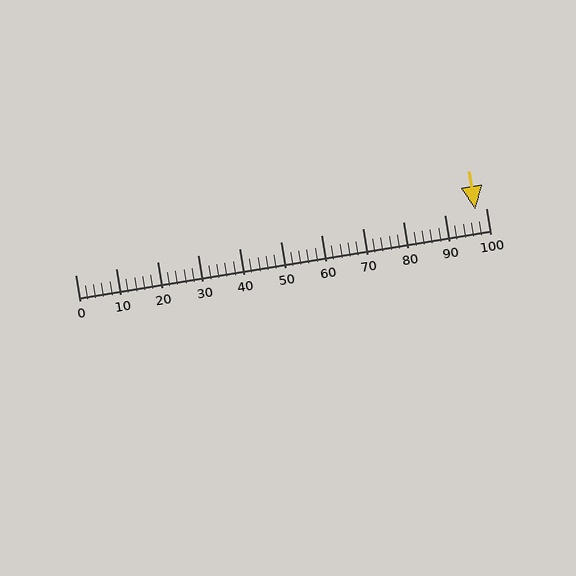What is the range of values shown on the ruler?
The ruler shows values from 0 to 100.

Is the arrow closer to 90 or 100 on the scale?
The arrow is closer to 100.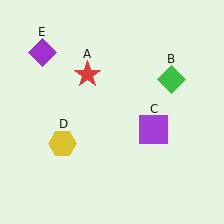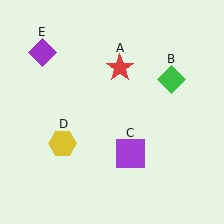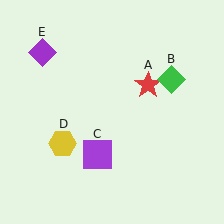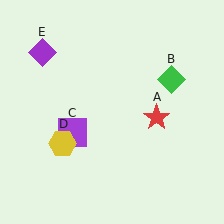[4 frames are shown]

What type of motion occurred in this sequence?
The red star (object A), purple square (object C) rotated clockwise around the center of the scene.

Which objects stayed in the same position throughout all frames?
Green diamond (object B) and yellow hexagon (object D) and purple diamond (object E) remained stationary.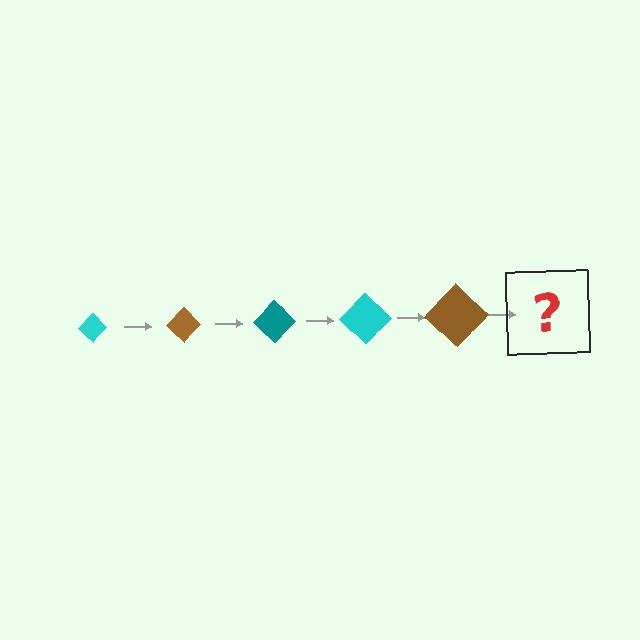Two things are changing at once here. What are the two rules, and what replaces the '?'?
The two rules are that the diamond grows larger each step and the color cycles through cyan, brown, and teal. The '?' should be a teal diamond, larger than the previous one.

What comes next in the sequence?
The next element should be a teal diamond, larger than the previous one.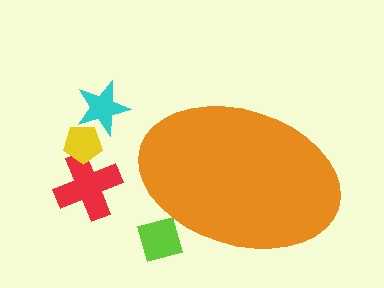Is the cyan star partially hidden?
No, the cyan star is fully visible.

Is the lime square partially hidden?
Yes, the lime square is partially hidden behind the orange ellipse.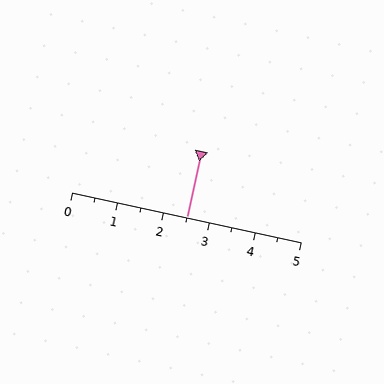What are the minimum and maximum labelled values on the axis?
The axis runs from 0 to 5.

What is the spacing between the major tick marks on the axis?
The major ticks are spaced 1 apart.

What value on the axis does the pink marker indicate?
The marker indicates approximately 2.5.